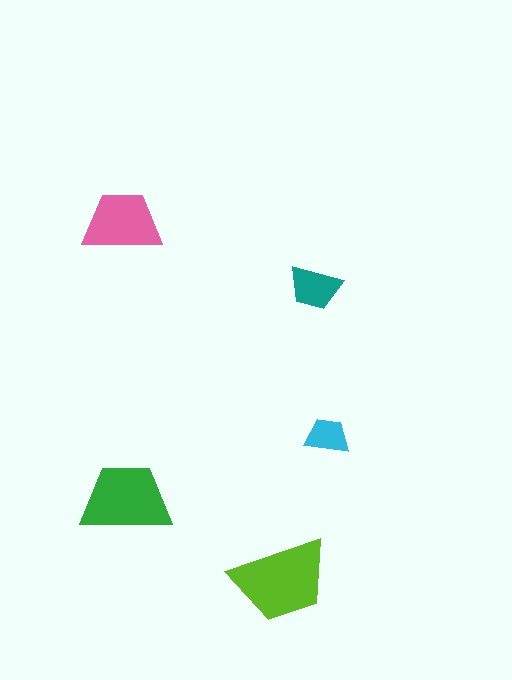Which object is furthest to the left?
The pink trapezoid is leftmost.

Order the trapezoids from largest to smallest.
the lime one, the green one, the pink one, the teal one, the cyan one.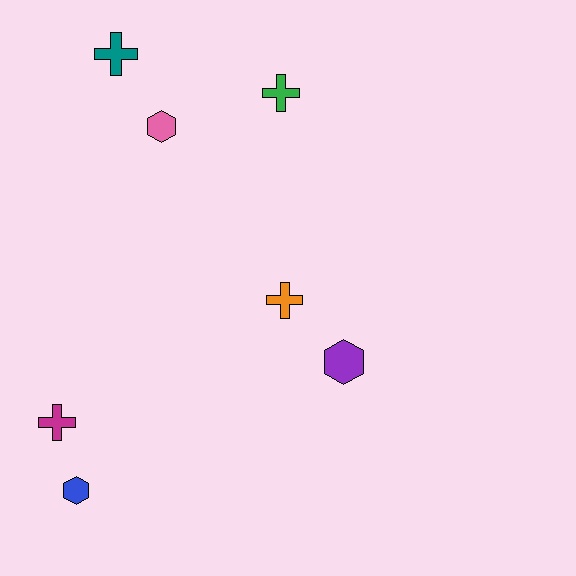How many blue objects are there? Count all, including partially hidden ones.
There is 1 blue object.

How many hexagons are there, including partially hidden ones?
There are 3 hexagons.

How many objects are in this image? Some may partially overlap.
There are 7 objects.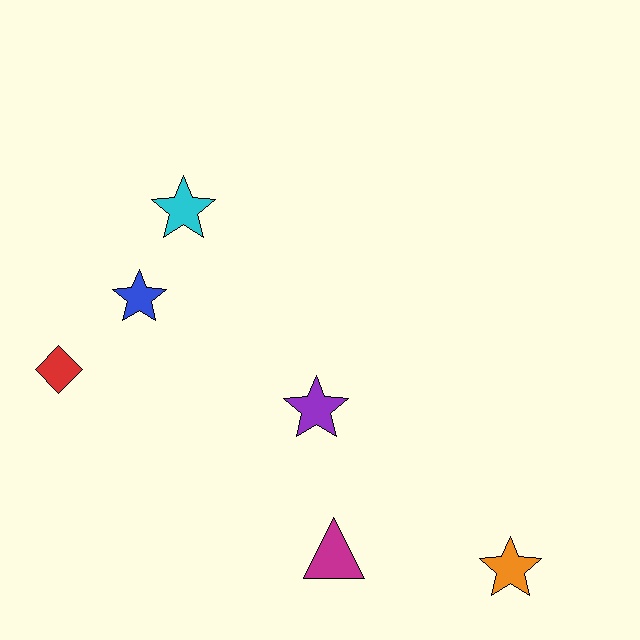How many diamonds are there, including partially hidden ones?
There is 1 diamond.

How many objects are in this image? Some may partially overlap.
There are 6 objects.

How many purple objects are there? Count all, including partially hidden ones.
There is 1 purple object.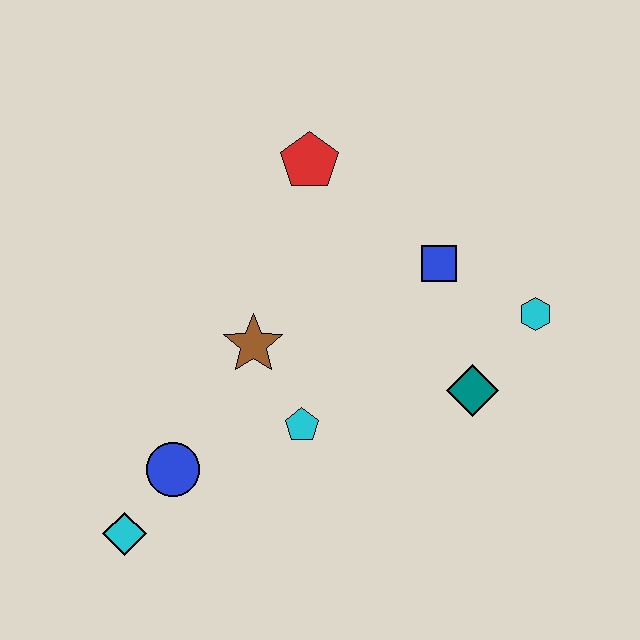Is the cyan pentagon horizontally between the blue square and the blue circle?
Yes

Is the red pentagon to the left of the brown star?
No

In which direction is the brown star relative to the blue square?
The brown star is to the left of the blue square.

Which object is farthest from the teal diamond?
The cyan diamond is farthest from the teal diamond.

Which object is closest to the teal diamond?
The cyan hexagon is closest to the teal diamond.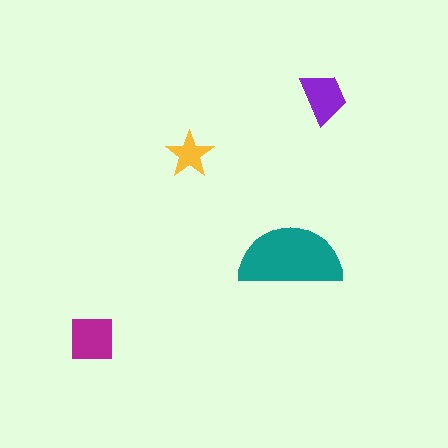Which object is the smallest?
The yellow star.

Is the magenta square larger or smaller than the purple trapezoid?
Larger.